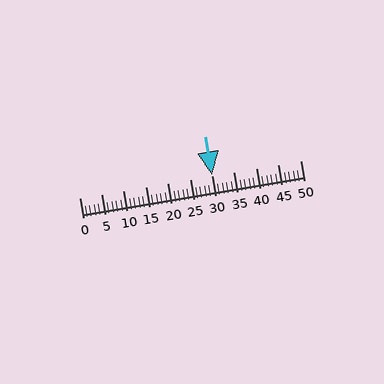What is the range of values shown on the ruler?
The ruler shows values from 0 to 50.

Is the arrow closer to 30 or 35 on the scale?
The arrow is closer to 30.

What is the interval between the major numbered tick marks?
The major tick marks are spaced 5 units apart.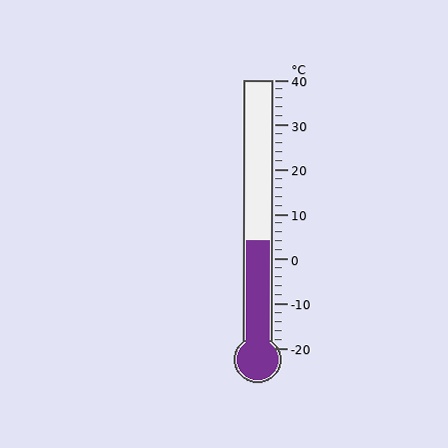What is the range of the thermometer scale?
The thermometer scale ranges from -20°C to 40°C.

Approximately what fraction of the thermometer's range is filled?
The thermometer is filled to approximately 40% of its range.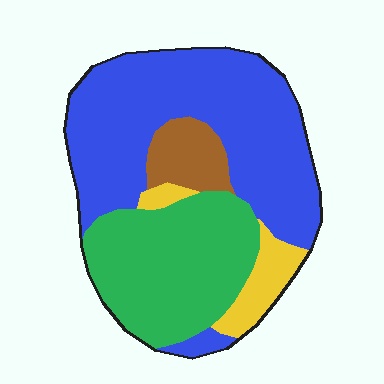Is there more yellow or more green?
Green.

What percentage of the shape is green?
Green takes up about one third (1/3) of the shape.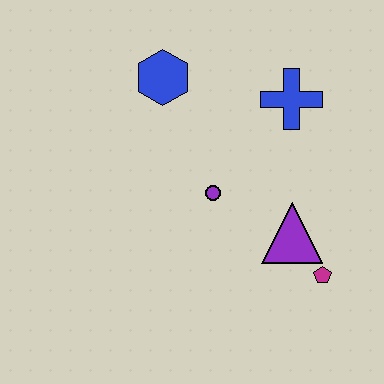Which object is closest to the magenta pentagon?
The purple triangle is closest to the magenta pentagon.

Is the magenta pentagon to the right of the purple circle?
Yes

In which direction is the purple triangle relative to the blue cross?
The purple triangle is below the blue cross.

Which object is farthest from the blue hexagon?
The magenta pentagon is farthest from the blue hexagon.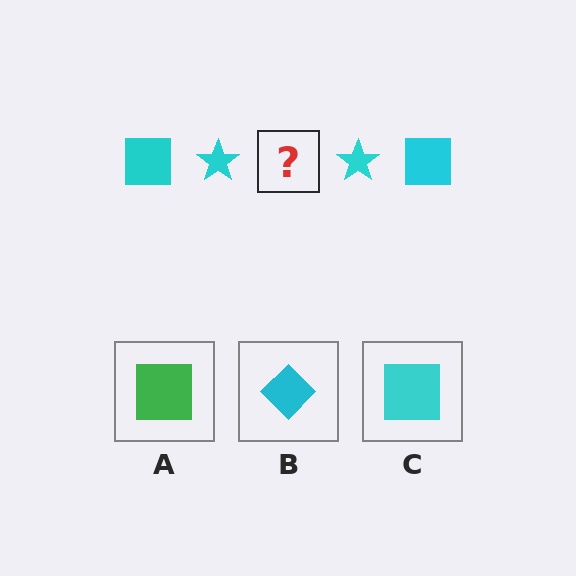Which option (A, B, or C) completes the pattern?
C.